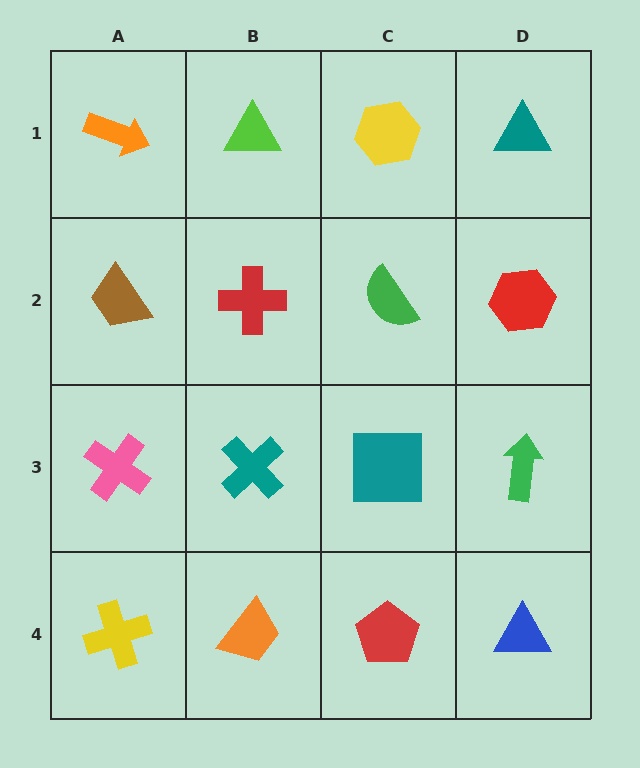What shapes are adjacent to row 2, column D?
A teal triangle (row 1, column D), a green arrow (row 3, column D), a green semicircle (row 2, column C).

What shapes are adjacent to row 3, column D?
A red hexagon (row 2, column D), a blue triangle (row 4, column D), a teal square (row 3, column C).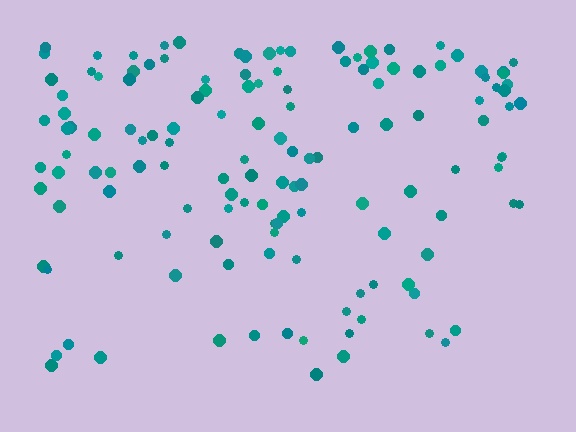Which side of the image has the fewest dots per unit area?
The bottom.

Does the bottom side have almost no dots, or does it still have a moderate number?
Still a moderate number, just noticeably fewer than the top.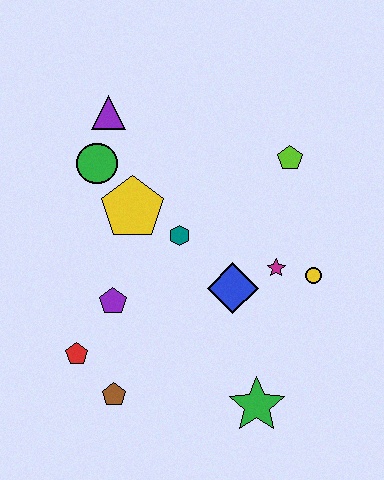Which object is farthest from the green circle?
The green star is farthest from the green circle.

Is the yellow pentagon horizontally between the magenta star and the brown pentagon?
Yes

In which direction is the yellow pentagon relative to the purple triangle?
The yellow pentagon is below the purple triangle.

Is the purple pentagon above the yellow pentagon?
No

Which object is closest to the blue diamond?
The magenta star is closest to the blue diamond.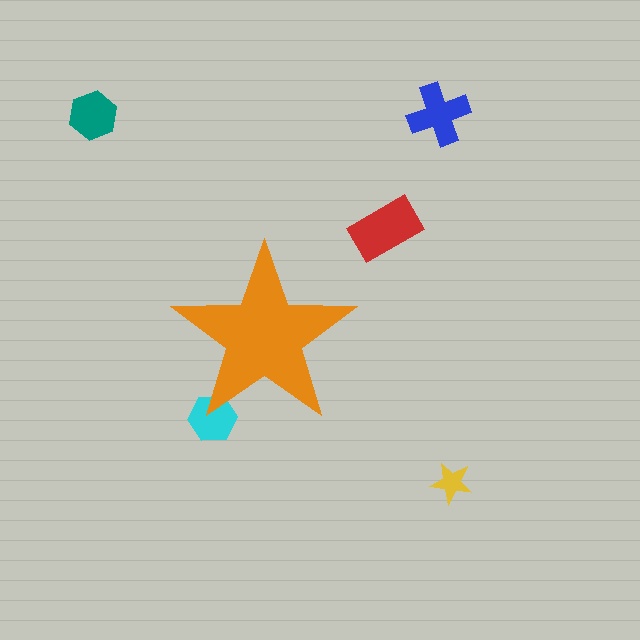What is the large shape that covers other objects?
An orange star.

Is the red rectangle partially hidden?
No, the red rectangle is fully visible.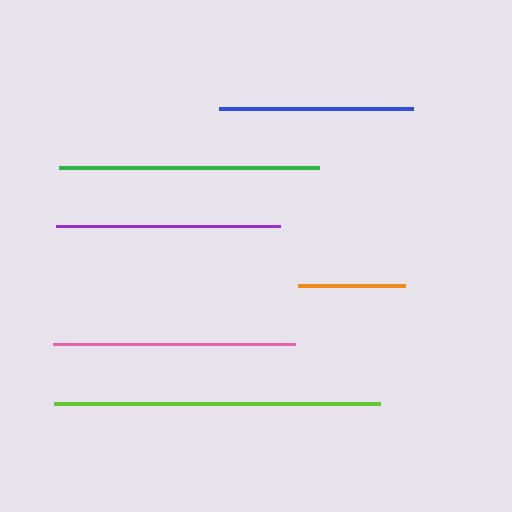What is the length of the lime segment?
The lime segment is approximately 325 pixels long.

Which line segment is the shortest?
The orange line is the shortest at approximately 107 pixels.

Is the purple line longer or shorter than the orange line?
The purple line is longer than the orange line.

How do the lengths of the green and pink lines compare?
The green and pink lines are approximately the same length.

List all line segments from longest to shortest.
From longest to shortest: lime, green, pink, purple, blue, orange.